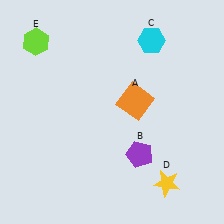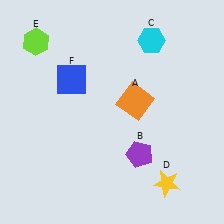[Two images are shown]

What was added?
A blue square (F) was added in Image 2.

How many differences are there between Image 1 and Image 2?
There is 1 difference between the two images.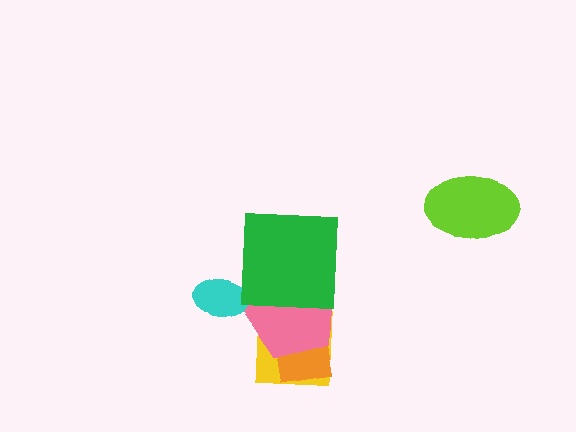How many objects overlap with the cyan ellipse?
0 objects overlap with the cyan ellipse.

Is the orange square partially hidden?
Yes, it is partially covered by another shape.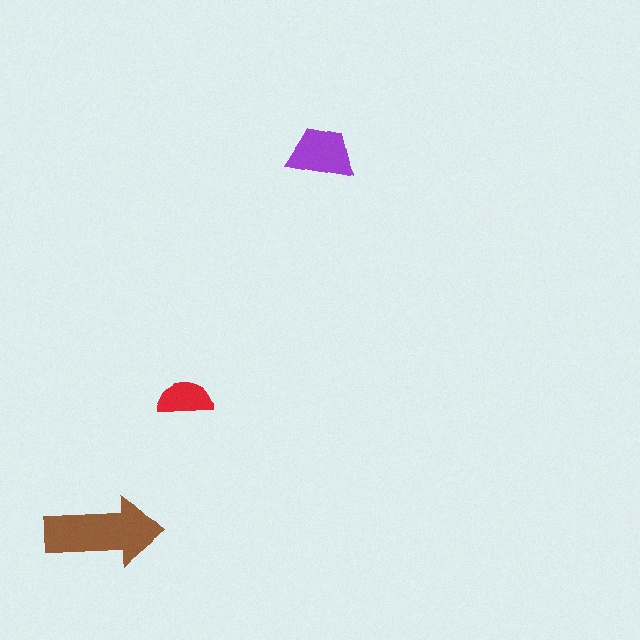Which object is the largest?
The brown arrow.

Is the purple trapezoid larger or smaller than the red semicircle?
Larger.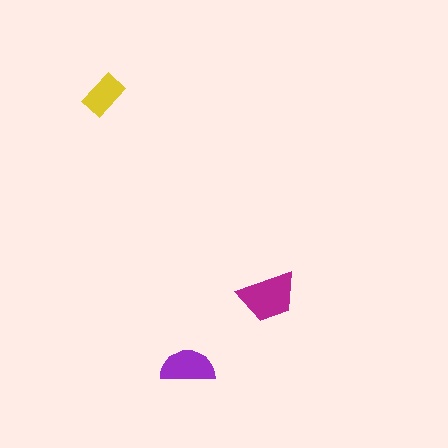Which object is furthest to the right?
The magenta trapezoid is rightmost.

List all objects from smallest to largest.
The yellow rectangle, the purple semicircle, the magenta trapezoid.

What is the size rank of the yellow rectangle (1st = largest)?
3rd.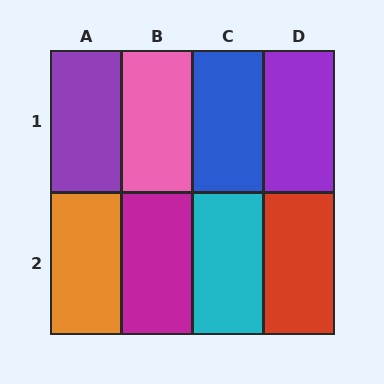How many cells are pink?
1 cell is pink.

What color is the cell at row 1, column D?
Purple.